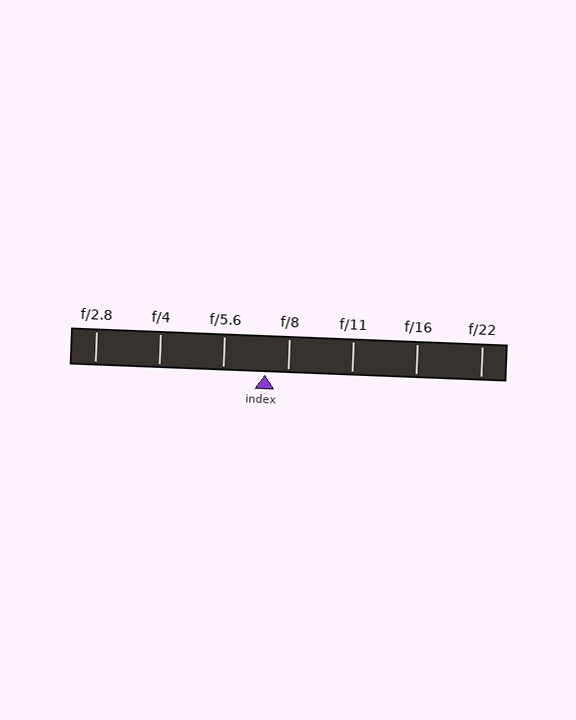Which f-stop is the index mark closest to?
The index mark is closest to f/8.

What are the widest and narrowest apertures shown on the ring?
The widest aperture shown is f/2.8 and the narrowest is f/22.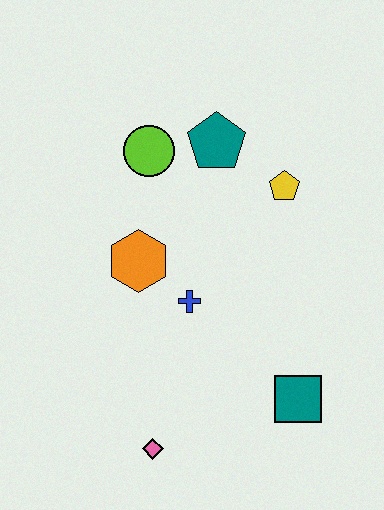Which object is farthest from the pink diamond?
The teal pentagon is farthest from the pink diamond.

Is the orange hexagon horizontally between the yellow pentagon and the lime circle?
No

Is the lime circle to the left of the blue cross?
Yes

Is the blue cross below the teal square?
No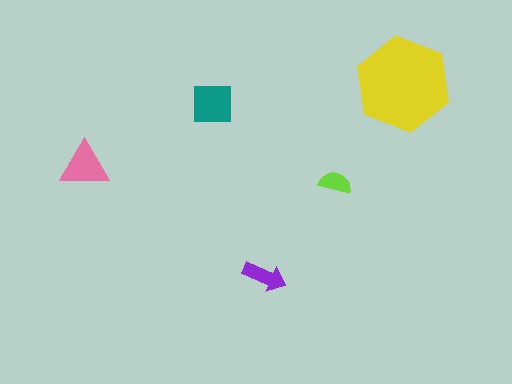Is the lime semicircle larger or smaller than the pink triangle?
Smaller.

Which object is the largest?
The yellow hexagon.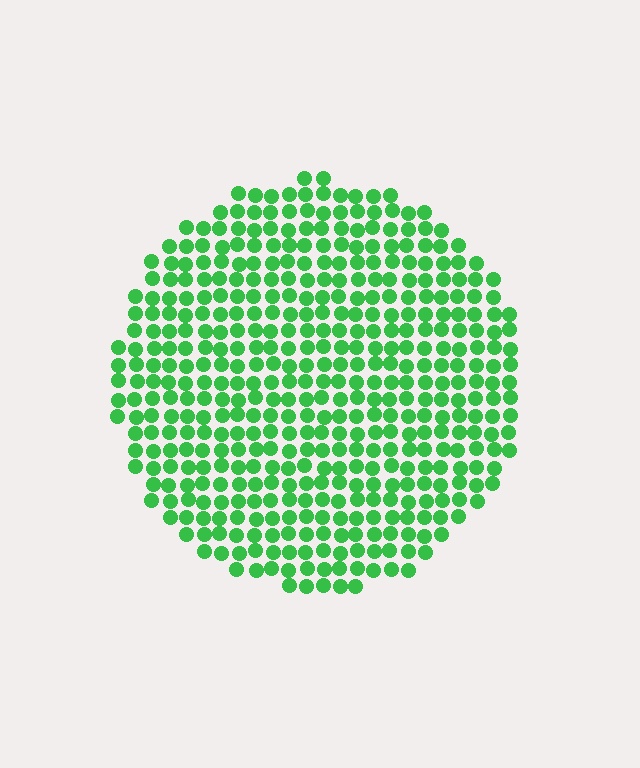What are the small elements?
The small elements are circles.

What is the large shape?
The large shape is a circle.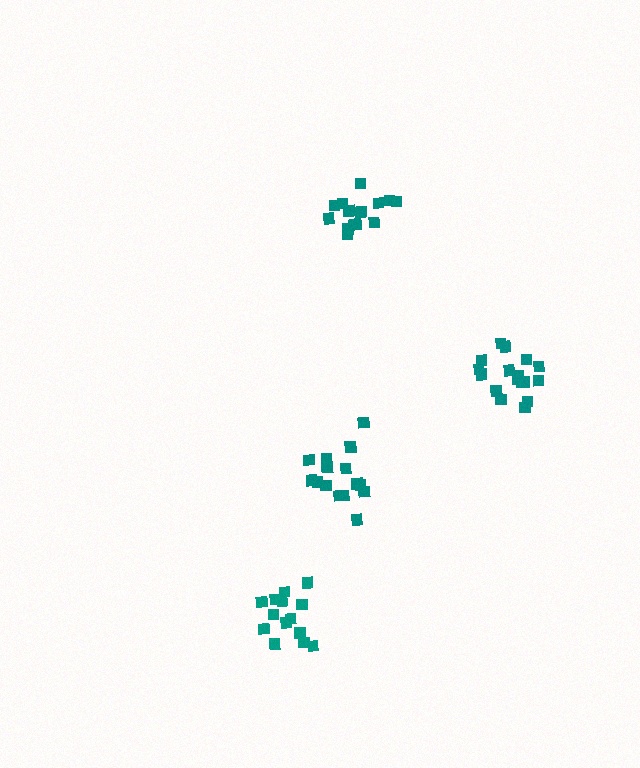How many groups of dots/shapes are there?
There are 4 groups.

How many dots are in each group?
Group 1: 15 dots, Group 2: 17 dots, Group 3: 14 dots, Group 4: 15 dots (61 total).